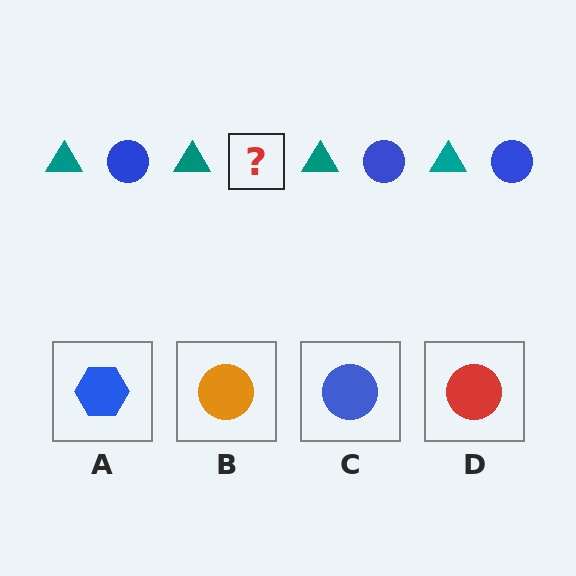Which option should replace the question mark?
Option C.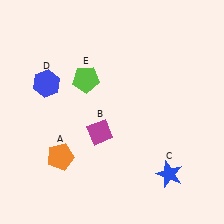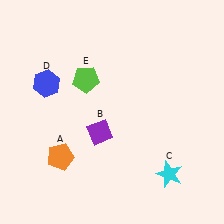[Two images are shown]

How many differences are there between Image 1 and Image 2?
There are 2 differences between the two images.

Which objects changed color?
B changed from magenta to purple. C changed from blue to cyan.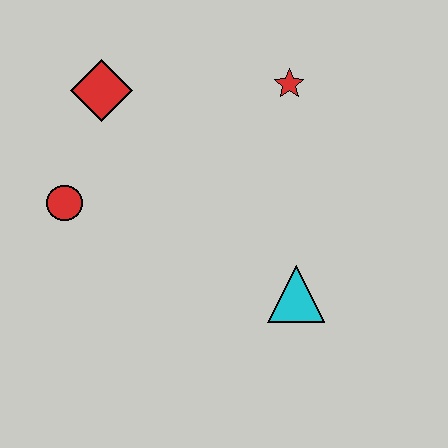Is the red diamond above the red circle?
Yes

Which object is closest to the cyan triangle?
The red star is closest to the cyan triangle.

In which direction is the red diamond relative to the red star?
The red diamond is to the left of the red star.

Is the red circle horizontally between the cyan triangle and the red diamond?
No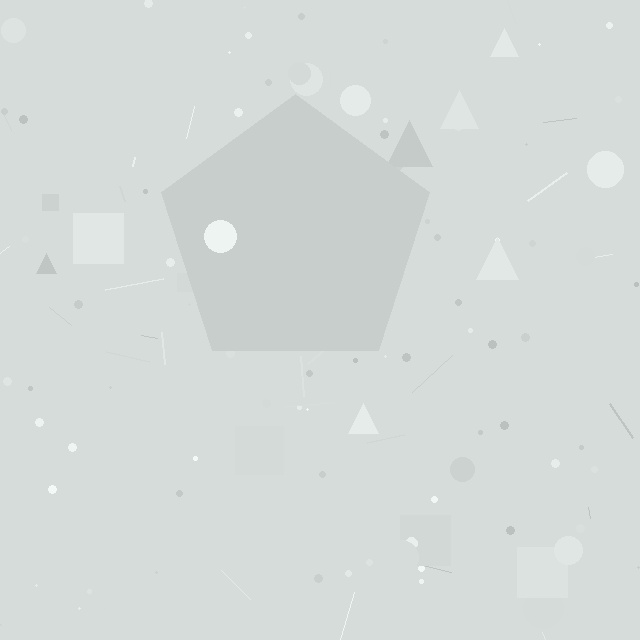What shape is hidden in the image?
A pentagon is hidden in the image.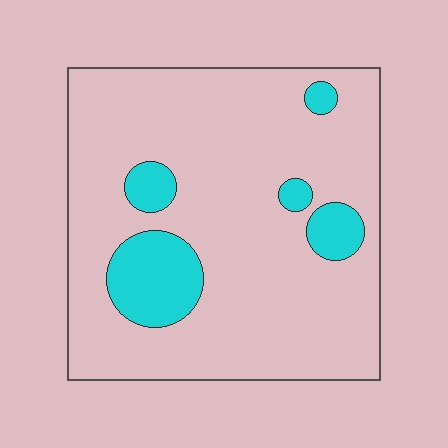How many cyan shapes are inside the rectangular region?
5.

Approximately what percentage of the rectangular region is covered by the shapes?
Approximately 15%.